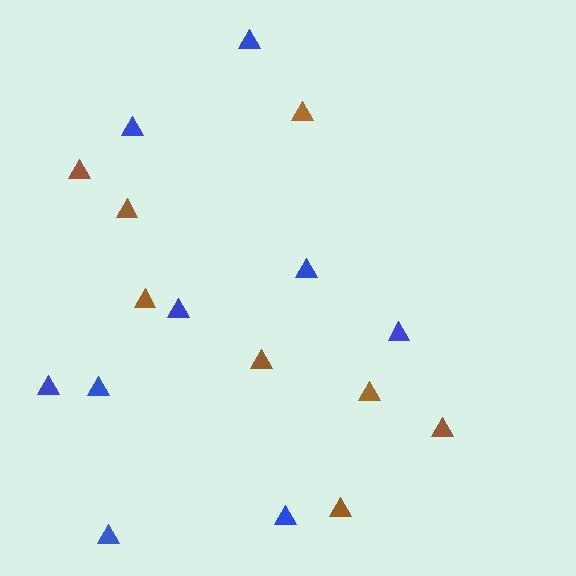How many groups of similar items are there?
There are 2 groups: one group of brown triangles (8) and one group of blue triangles (9).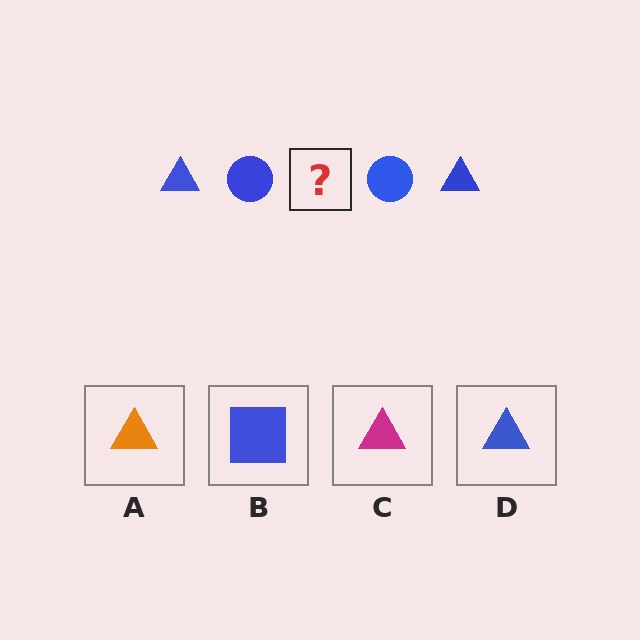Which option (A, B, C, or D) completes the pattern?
D.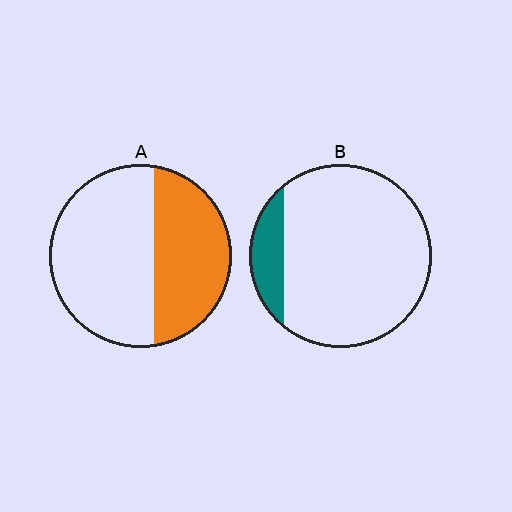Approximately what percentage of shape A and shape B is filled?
A is approximately 40% and B is approximately 15%.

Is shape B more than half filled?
No.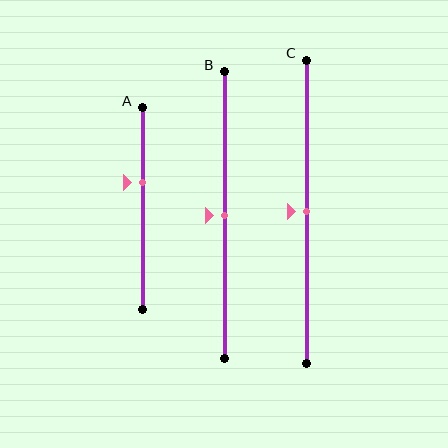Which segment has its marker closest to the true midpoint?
Segment B has its marker closest to the true midpoint.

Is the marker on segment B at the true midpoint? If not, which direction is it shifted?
Yes, the marker on segment B is at the true midpoint.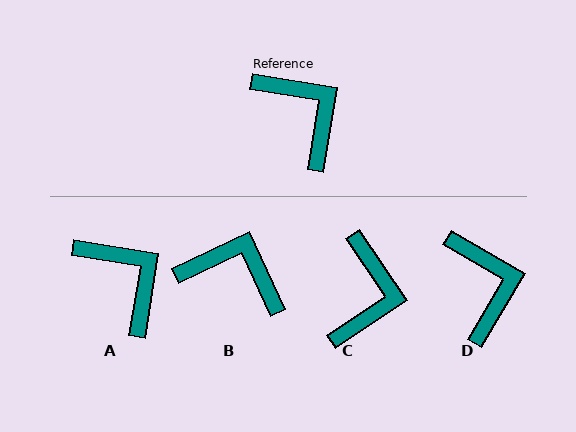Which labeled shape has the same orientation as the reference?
A.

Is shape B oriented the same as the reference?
No, it is off by about 34 degrees.